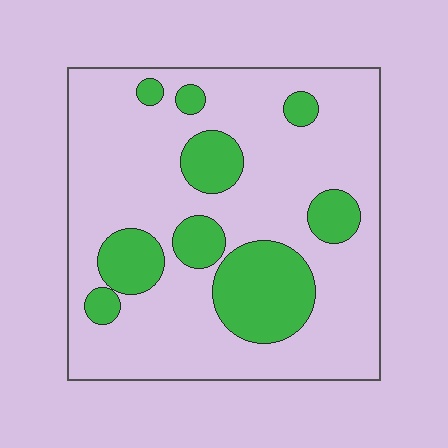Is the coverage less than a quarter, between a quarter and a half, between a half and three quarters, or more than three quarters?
Less than a quarter.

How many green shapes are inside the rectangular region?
9.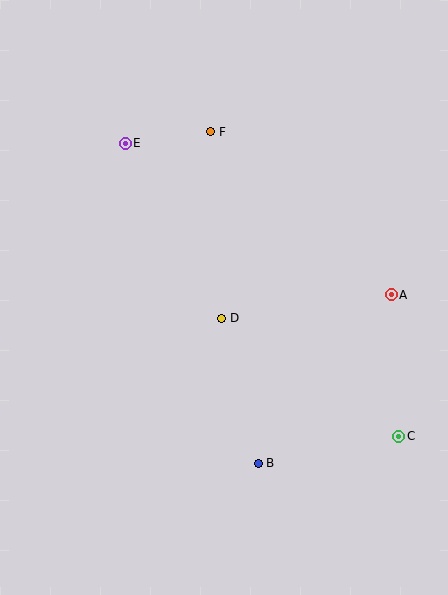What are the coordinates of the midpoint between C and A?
The midpoint between C and A is at (395, 365).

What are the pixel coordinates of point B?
Point B is at (258, 463).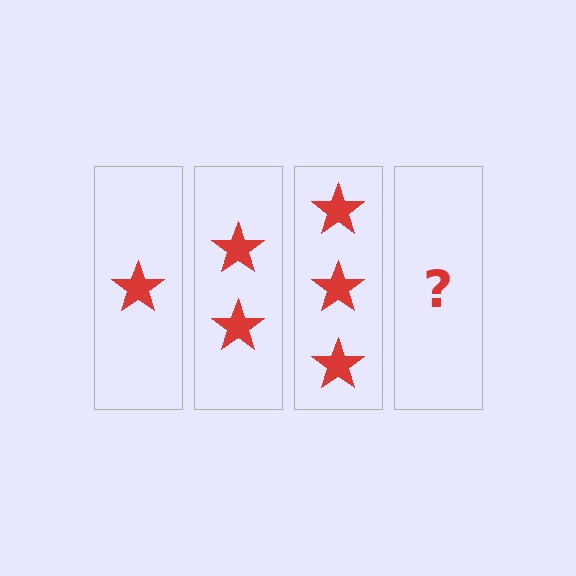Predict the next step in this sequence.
The next step is 4 stars.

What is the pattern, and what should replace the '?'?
The pattern is that each step adds one more star. The '?' should be 4 stars.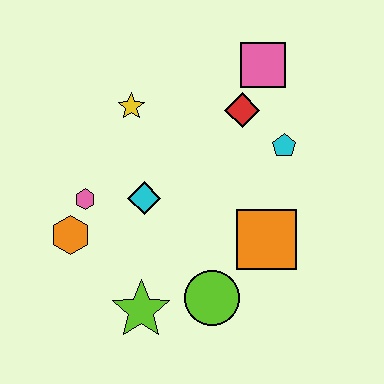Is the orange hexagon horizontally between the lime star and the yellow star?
No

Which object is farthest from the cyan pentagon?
The orange hexagon is farthest from the cyan pentagon.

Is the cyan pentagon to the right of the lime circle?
Yes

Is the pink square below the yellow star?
No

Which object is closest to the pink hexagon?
The orange hexagon is closest to the pink hexagon.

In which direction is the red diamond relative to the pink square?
The red diamond is below the pink square.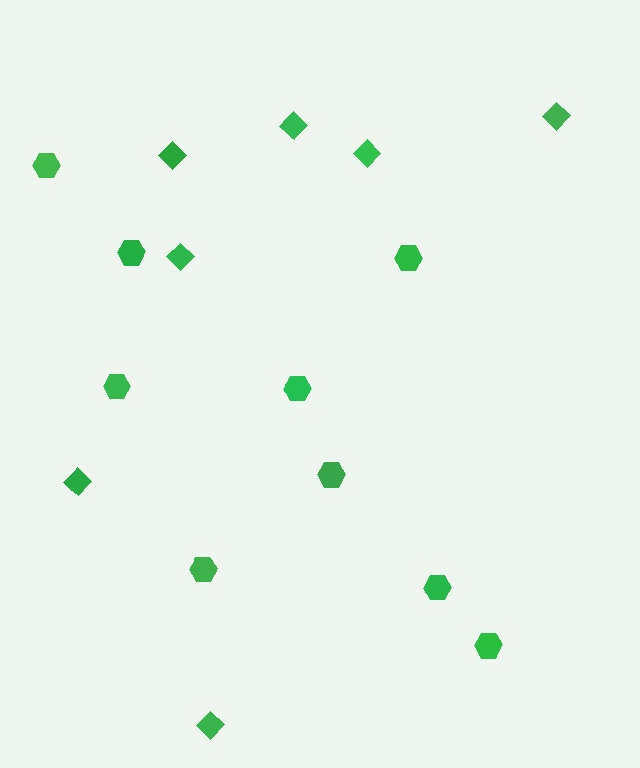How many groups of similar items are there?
There are 2 groups: one group of diamonds (7) and one group of hexagons (9).